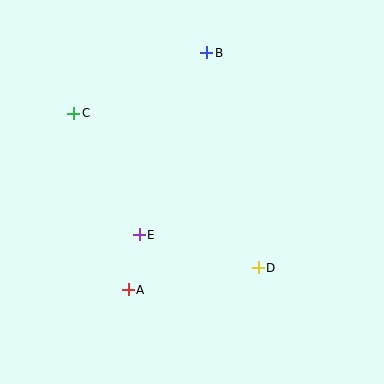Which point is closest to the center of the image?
Point E at (139, 235) is closest to the center.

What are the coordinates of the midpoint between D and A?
The midpoint between D and A is at (193, 279).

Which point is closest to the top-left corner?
Point C is closest to the top-left corner.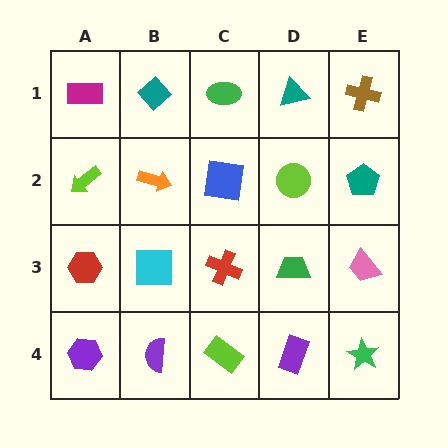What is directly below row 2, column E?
A pink trapezoid.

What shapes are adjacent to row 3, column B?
An orange arrow (row 2, column B), a purple semicircle (row 4, column B), a red hexagon (row 3, column A), a red cross (row 3, column C).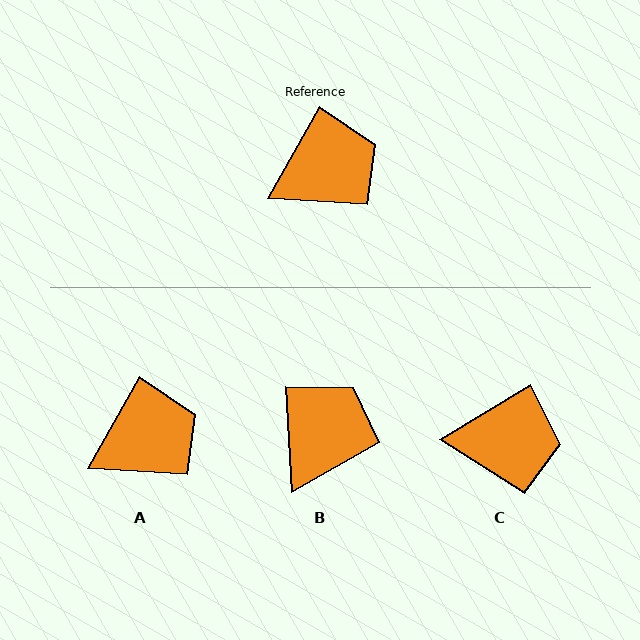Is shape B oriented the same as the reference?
No, it is off by about 33 degrees.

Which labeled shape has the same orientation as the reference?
A.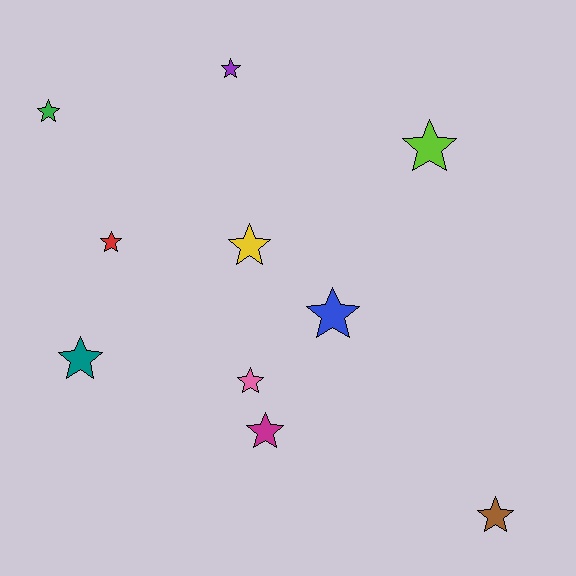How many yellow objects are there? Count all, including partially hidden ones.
There is 1 yellow object.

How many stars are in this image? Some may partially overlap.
There are 10 stars.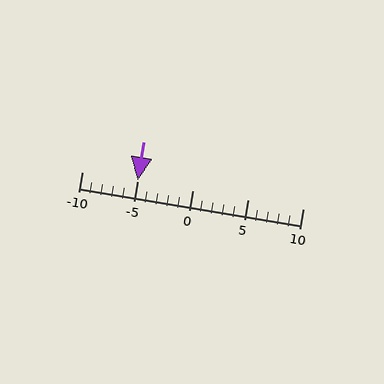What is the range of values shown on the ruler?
The ruler shows values from -10 to 10.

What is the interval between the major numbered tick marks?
The major tick marks are spaced 5 units apart.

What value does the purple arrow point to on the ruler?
The purple arrow points to approximately -5.